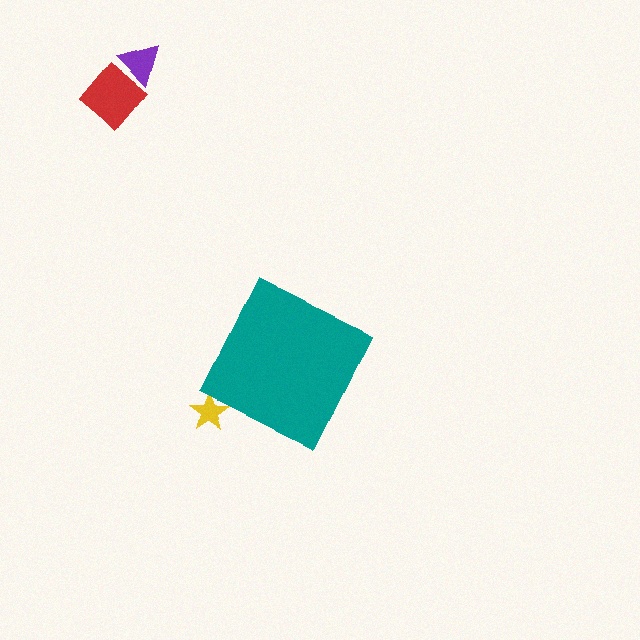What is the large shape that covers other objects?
A teal diamond.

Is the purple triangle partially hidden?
No, the purple triangle is fully visible.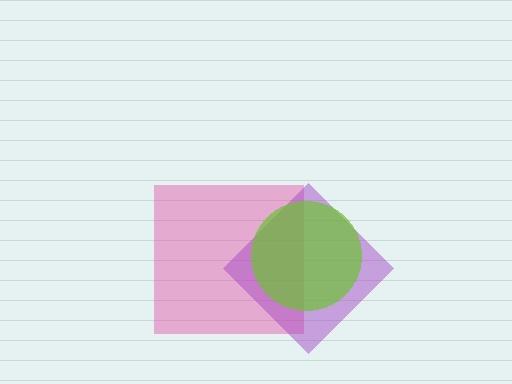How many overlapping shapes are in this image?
There are 3 overlapping shapes in the image.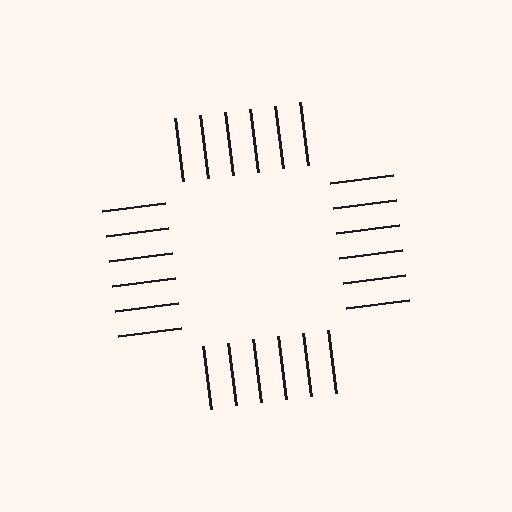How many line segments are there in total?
24 — 6 along each of the 4 edges.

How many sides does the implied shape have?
4 sides — the line-ends trace a square.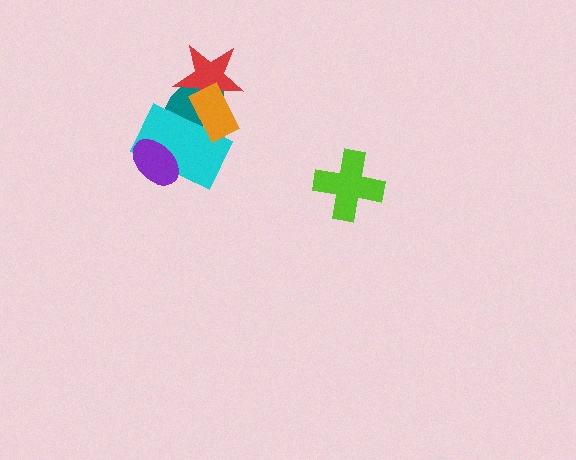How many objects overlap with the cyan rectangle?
3 objects overlap with the cyan rectangle.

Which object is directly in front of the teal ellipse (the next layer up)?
The cyan rectangle is directly in front of the teal ellipse.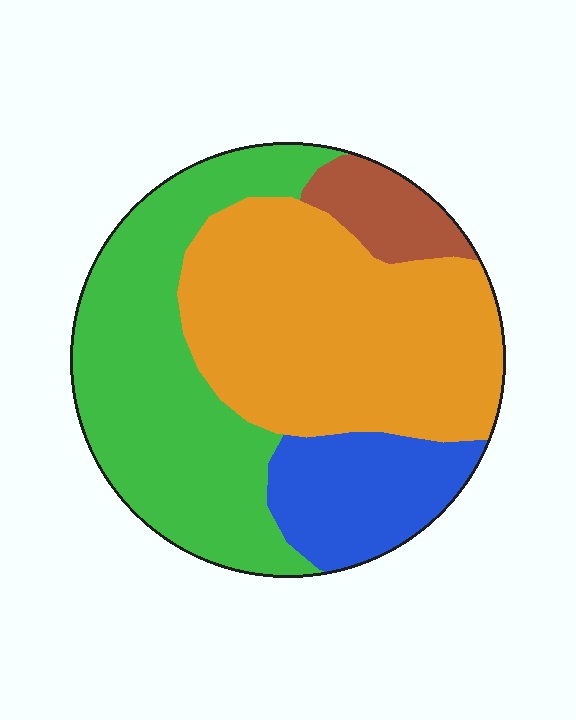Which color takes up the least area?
Brown, at roughly 5%.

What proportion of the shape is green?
Green covers around 35% of the shape.